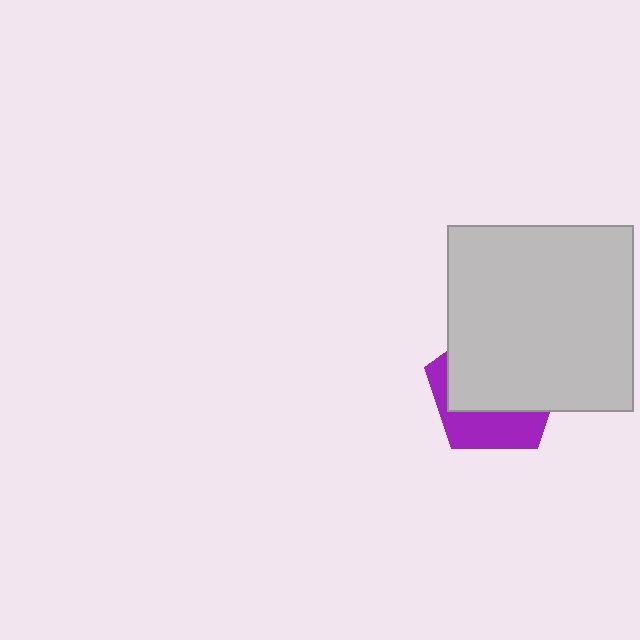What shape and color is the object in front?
The object in front is a light gray square.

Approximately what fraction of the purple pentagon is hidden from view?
Roughly 64% of the purple pentagon is hidden behind the light gray square.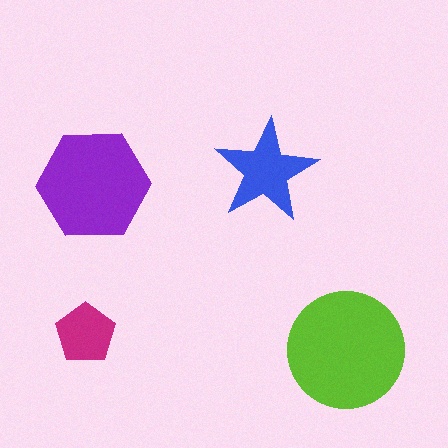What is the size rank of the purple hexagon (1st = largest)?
2nd.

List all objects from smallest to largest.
The magenta pentagon, the blue star, the purple hexagon, the lime circle.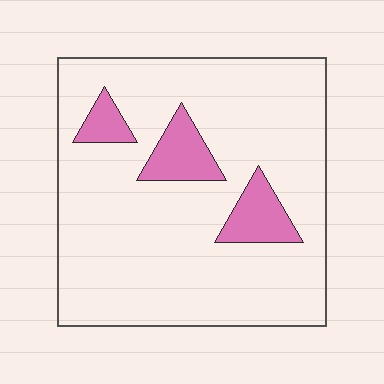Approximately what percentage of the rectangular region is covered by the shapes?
Approximately 10%.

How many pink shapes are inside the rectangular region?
3.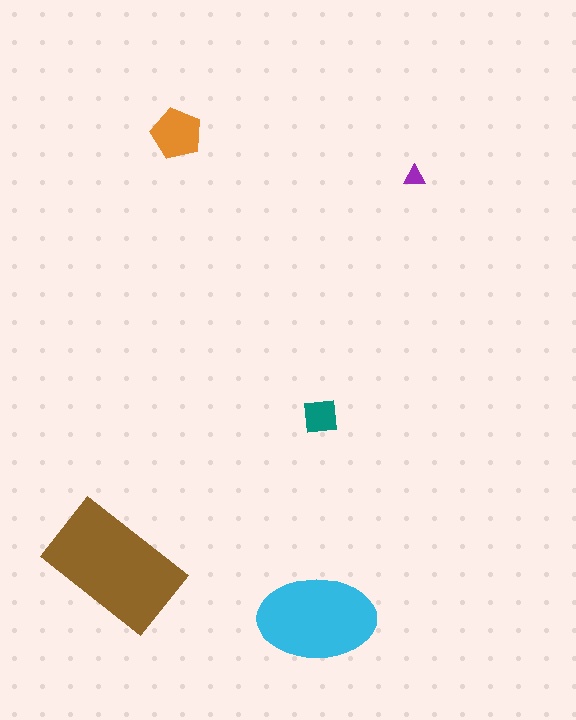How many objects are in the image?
There are 5 objects in the image.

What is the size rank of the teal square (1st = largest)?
4th.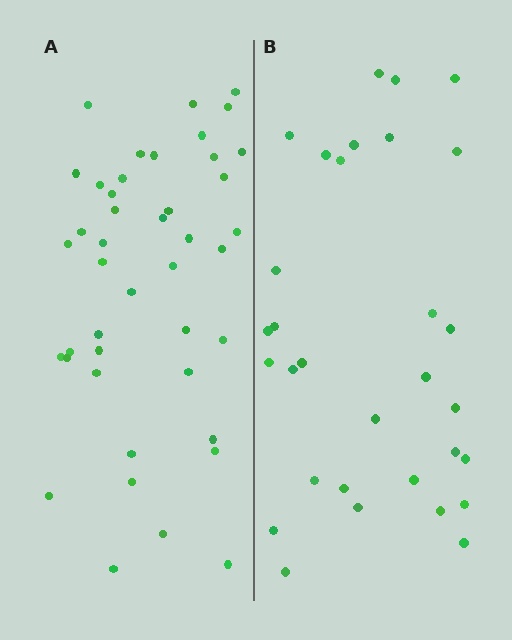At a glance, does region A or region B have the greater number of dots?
Region A (the left region) has more dots.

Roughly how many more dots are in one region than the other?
Region A has roughly 12 or so more dots than region B.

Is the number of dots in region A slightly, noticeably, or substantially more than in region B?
Region A has noticeably more, but not dramatically so. The ratio is roughly 1.4 to 1.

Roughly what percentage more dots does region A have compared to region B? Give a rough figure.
About 40% more.